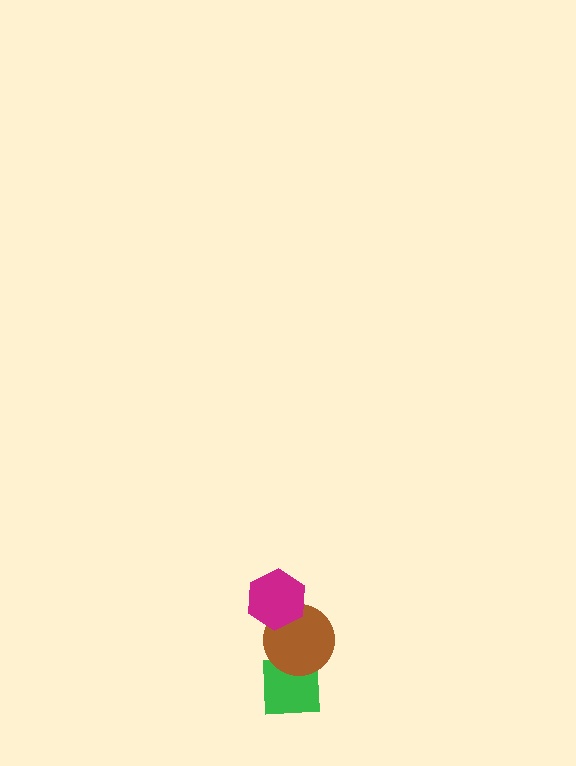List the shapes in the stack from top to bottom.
From top to bottom: the magenta hexagon, the brown circle, the green square.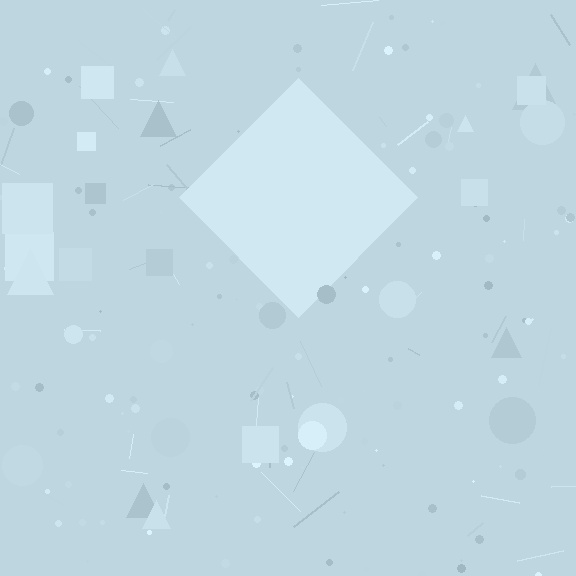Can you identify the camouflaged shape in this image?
The camouflaged shape is a diamond.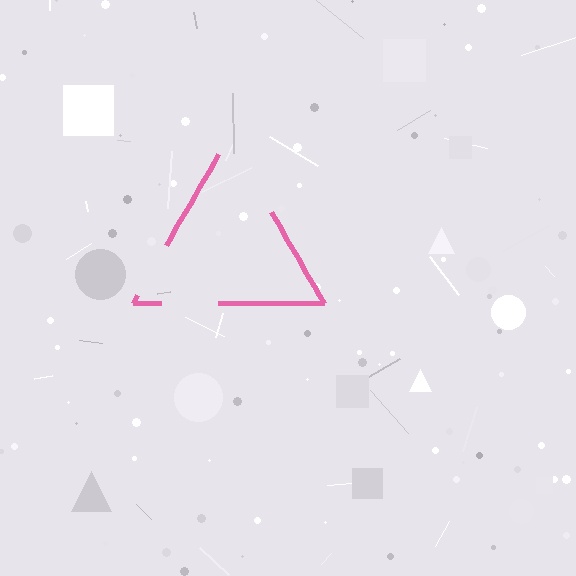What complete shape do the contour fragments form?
The contour fragments form a triangle.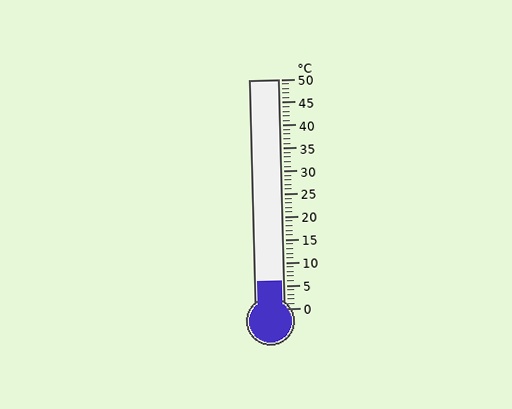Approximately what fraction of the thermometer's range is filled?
The thermometer is filled to approximately 10% of its range.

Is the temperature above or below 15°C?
The temperature is below 15°C.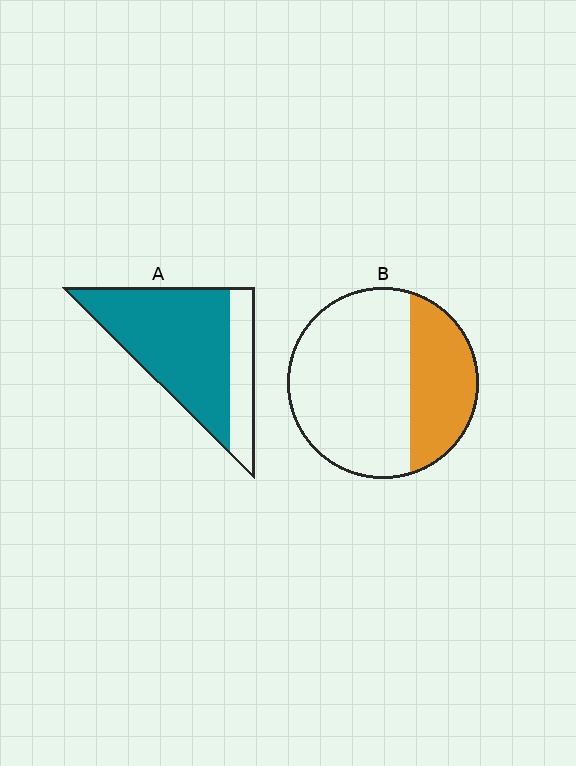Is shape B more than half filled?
No.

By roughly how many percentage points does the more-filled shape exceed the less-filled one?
By roughly 45 percentage points (A over B).